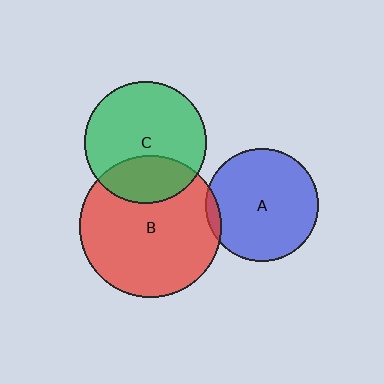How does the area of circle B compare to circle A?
Approximately 1.6 times.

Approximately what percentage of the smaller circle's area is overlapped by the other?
Approximately 5%.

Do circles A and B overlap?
Yes.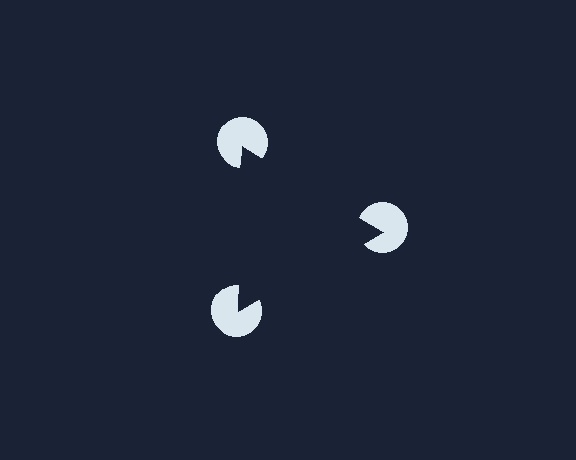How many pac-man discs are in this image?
There are 3 — one at each vertex of the illusory triangle.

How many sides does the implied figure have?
3 sides.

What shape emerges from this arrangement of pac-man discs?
An illusory triangle — its edges are inferred from the aligned wedge cuts in the pac-man discs, not physically drawn.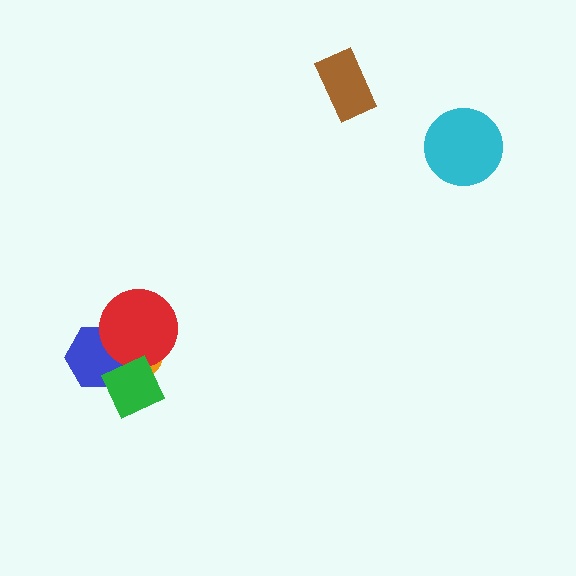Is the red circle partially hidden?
Yes, it is partially covered by another shape.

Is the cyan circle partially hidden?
No, no other shape covers it.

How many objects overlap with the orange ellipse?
3 objects overlap with the orange ellipse.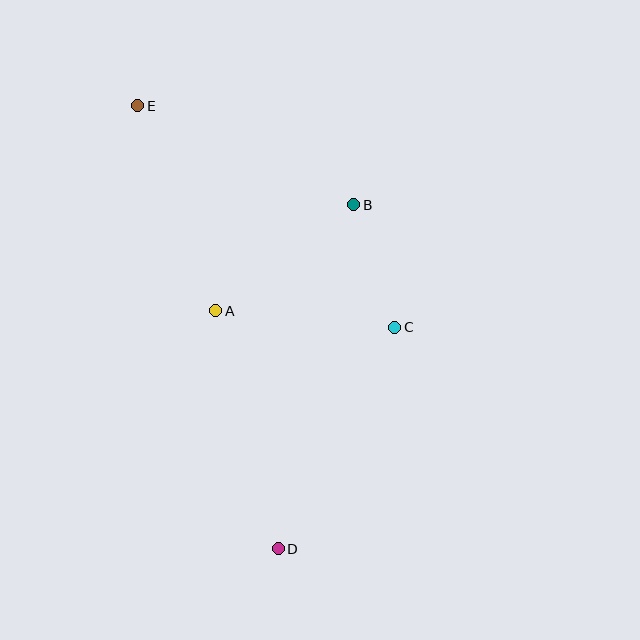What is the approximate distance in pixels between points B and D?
The distance between B and D is approximately 352 pixels.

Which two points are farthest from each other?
Points D and E are farthest from each other.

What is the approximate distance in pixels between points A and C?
The distance between A and C is approximately 180 pixels.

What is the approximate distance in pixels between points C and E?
The distance between C and E is approximately 339 pixels.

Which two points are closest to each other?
Points B and C are closest to each other.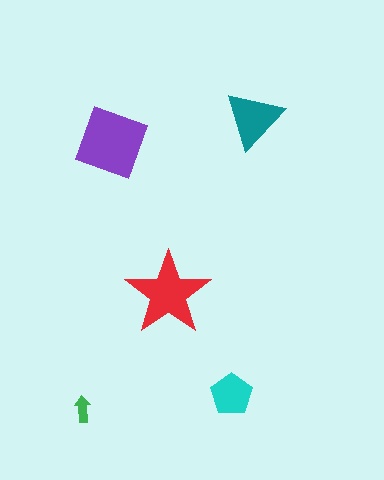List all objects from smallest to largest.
The green arrow, the cyan pentagon, the teal triangle, the red star, the purple diamond.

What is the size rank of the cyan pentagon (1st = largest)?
4th.